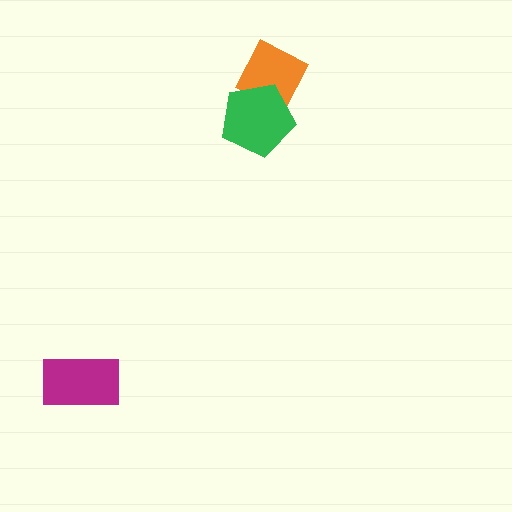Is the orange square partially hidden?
Yes, it is partially covered by another shape.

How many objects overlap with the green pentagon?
1 object overlaps with the green pentagon.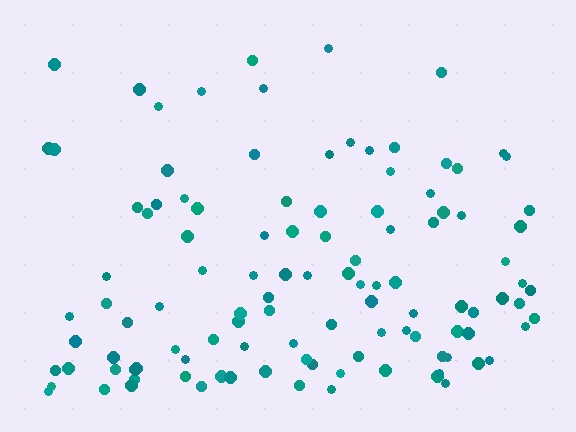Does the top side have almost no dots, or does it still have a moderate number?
Still a moderate number, just noticeably fewer than the bottom.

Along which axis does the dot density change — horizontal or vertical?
Vertical.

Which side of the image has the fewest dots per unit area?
The top.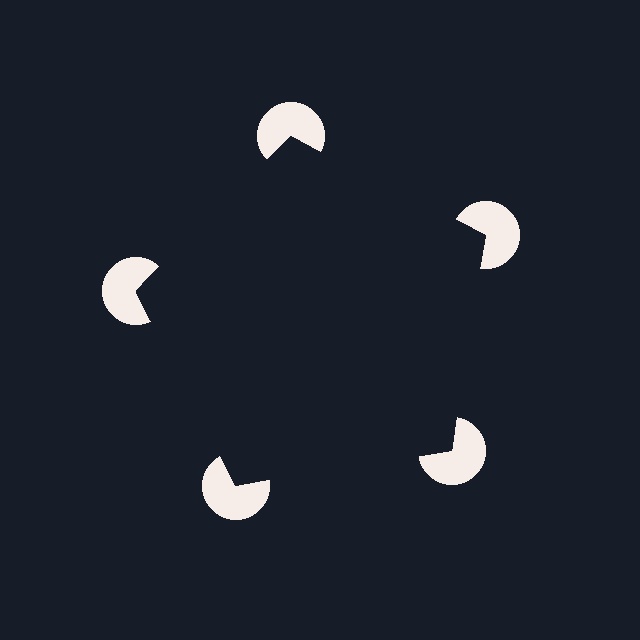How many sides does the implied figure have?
5 sides.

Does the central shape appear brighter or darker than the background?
It typically appears slightly darker than the background, even though no actual brightness change is drawn.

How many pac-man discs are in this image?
There are 5 — one at each vertex of the illusory pentagon.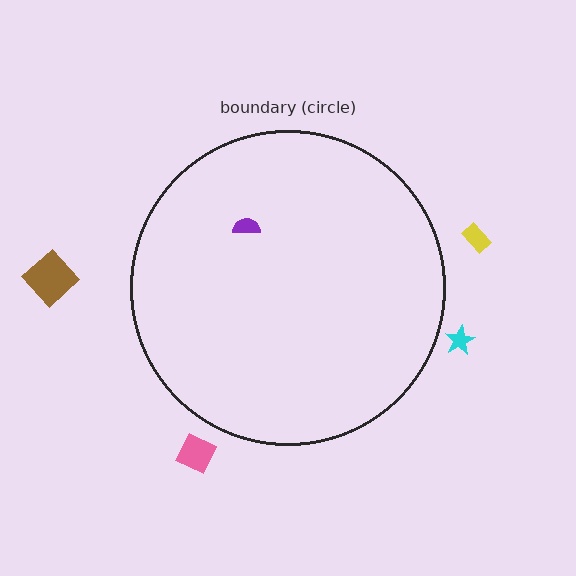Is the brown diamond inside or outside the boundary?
Outside.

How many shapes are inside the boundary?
1 inside, 4 outside.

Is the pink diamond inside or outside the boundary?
Outside.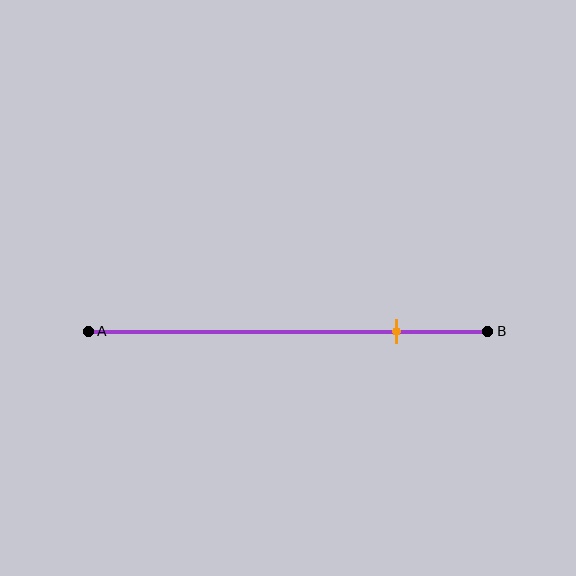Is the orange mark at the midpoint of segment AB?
No, the mark is at about 75% from A, not at the 50% midpoint.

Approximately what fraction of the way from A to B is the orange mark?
The orange mark is approximately 75% of the way from A to B.